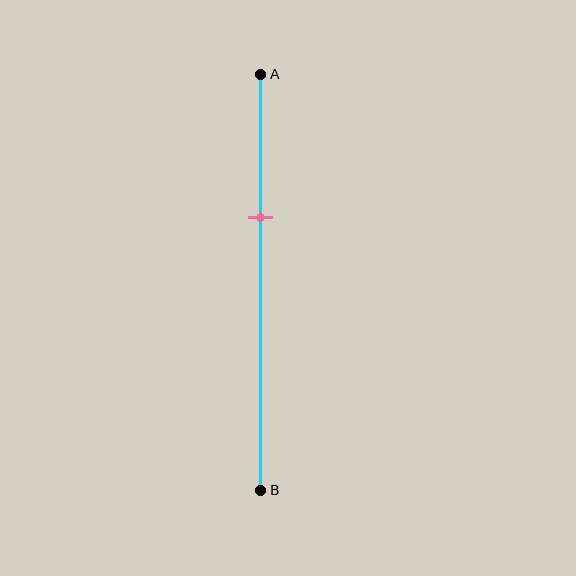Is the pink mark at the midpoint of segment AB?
No, the mark is at about 35% from A, not at the 50% midpoint.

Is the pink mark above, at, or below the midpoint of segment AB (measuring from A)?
The pink mark is above the midpoint of segment AB.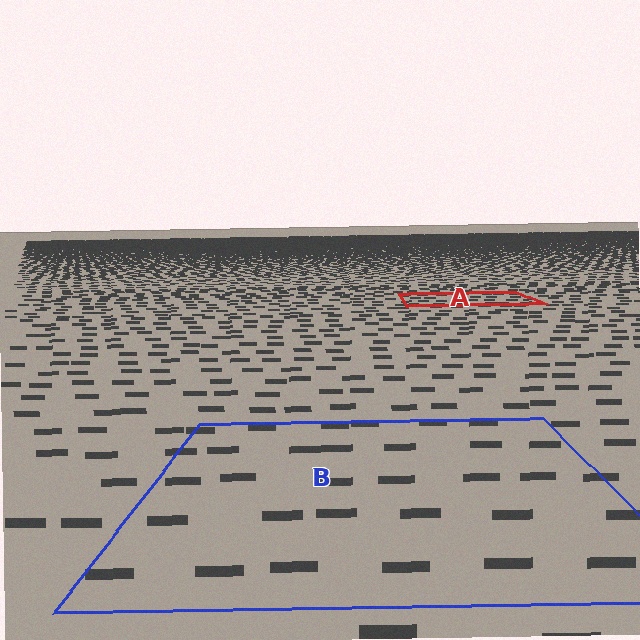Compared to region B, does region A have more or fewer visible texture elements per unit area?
Region A has more texture elements per unit area — they are packed more densely because it is farther away.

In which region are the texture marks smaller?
The texture marks are smaller in region A, because it is farther away.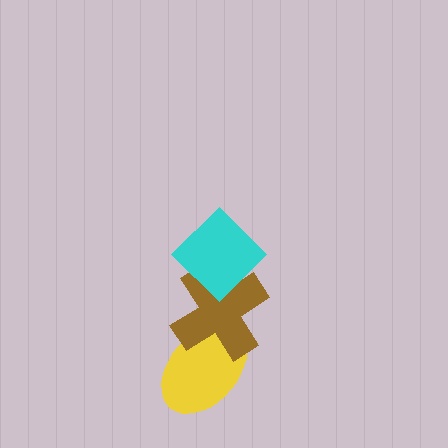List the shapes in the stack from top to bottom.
From top to bottom: the cyan diamond, the brown cross, the yellow ellipse.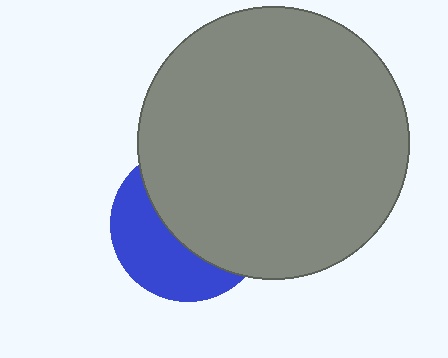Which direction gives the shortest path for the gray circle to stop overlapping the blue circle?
Moving toward the upper-right gives the shortest separation.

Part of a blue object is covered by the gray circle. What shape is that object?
It is a circle.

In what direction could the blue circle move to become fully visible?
The blue circle could move toward the lower-left. That would shift it out from behind the gray circle entirely.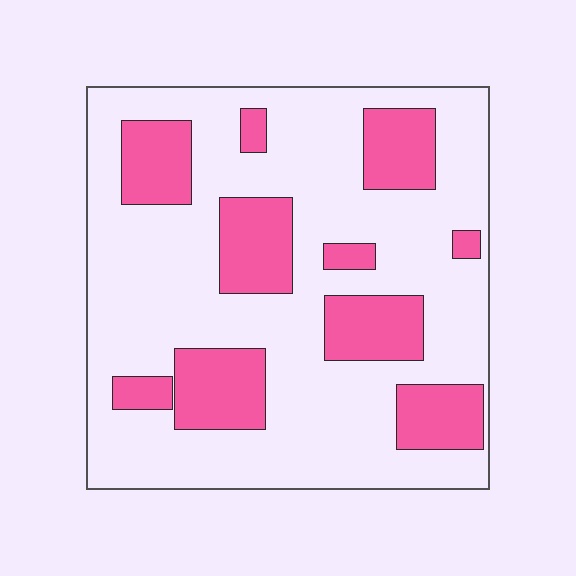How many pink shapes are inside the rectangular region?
10.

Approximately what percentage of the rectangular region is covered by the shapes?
Approximately 25%.